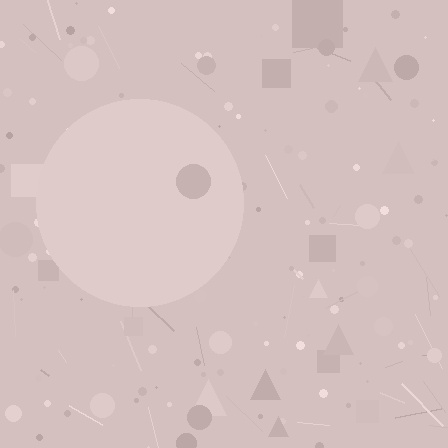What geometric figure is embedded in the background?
A circle is embedded in the background.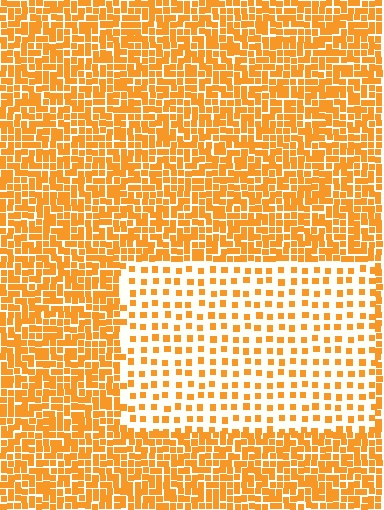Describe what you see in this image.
The image contains small orange elements arranged at two different densities. A rectangle-shaped region is visible where the elements are less densely packed than the surrounding area.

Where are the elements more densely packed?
The elements are more densely packed outside the rectangle boundary.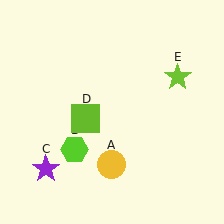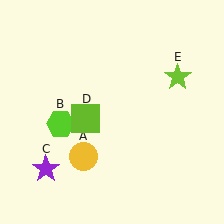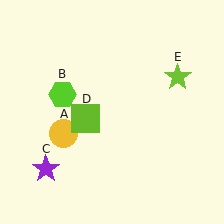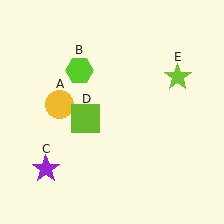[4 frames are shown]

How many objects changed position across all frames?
2 objects changed position: yellow circle (object A), lime hexagon (object B).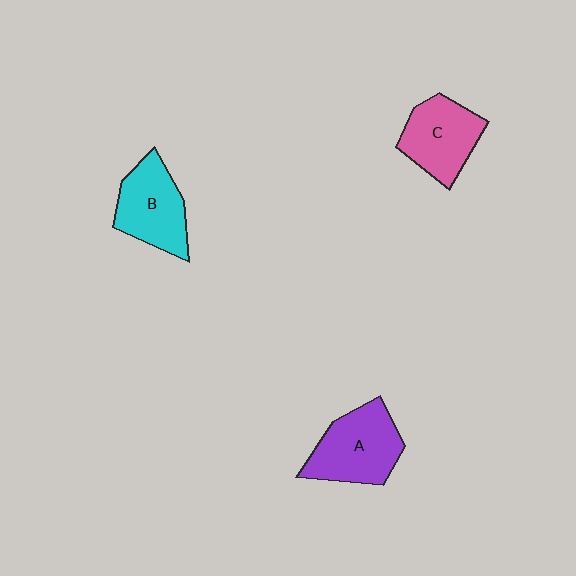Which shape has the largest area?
Shape A (purple).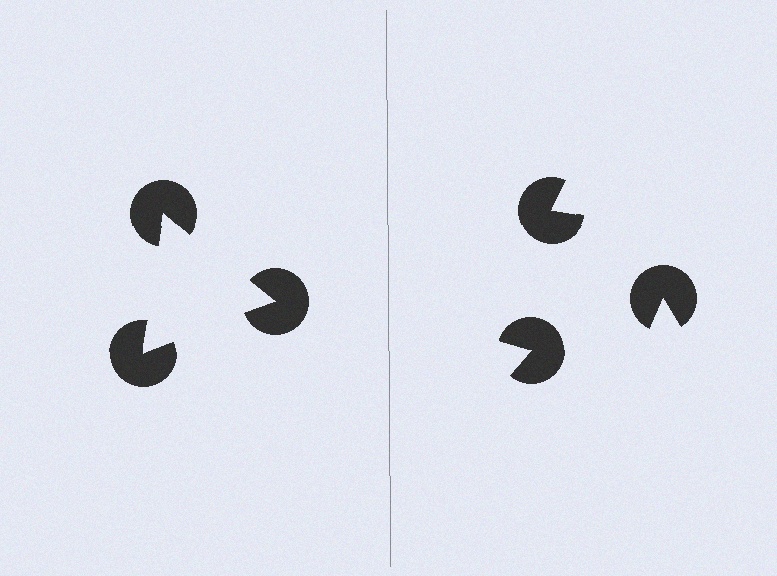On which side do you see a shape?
An illusory triangle appears on the left side. On the right side the wedge cuts are rotated, so no coherent shape forms.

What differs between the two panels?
The pac-man discs are positioned identically on both sides; only the wedge orientations differ. On the left they align to a triangle; on the right they are misaligned.